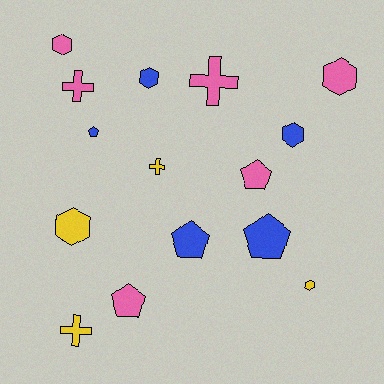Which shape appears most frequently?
Hexagon, with 6 objects.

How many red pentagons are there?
There are no red pentagons.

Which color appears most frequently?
Pink, with 6 objects.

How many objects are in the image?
There are 15 objects.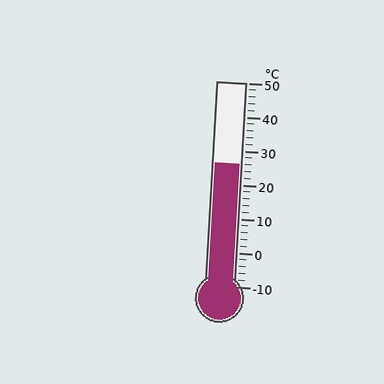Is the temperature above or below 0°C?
The temperature is above 0°C.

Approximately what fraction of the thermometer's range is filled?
The thermometer is filled to approximately 60% of its range.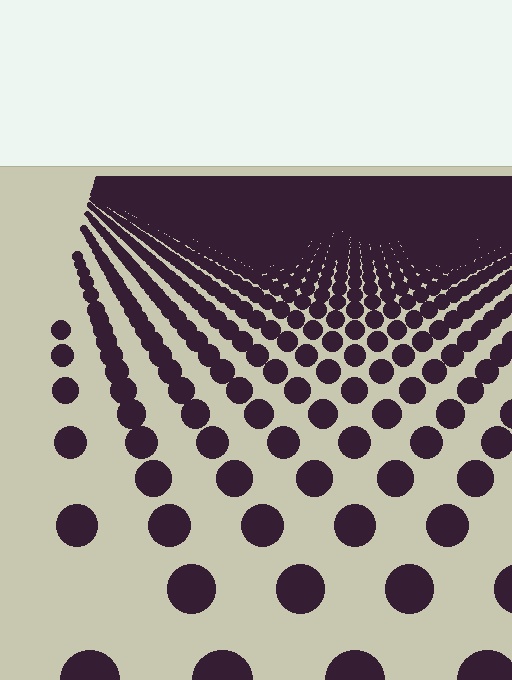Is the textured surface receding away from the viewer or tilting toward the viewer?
The surface is receding away from the viewer. Texture elements get smaller and denser toward the top.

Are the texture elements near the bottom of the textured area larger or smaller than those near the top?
Larger. Near the bottom, elements are closer to the viewer and appear at a bigger on-screen size.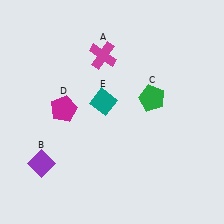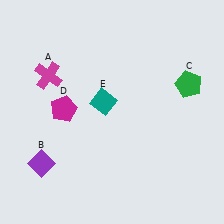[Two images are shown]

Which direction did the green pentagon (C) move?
The green pentagon (C) moved right.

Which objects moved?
The objects that moved are: the magenta cross (A), the green pentagon (C).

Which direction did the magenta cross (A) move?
The magenta cross (A) moved left.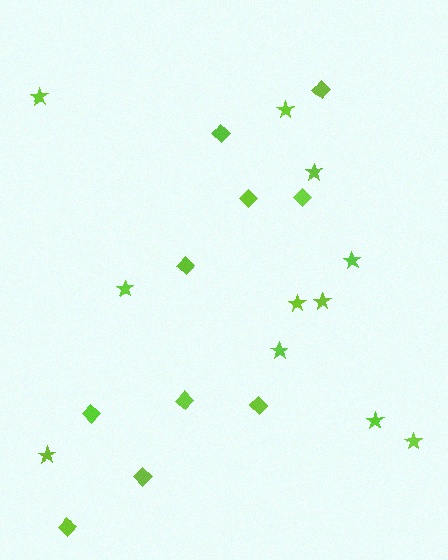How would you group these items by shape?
There are 2 groups: one group of stars (11) and one group of diamonds (10).